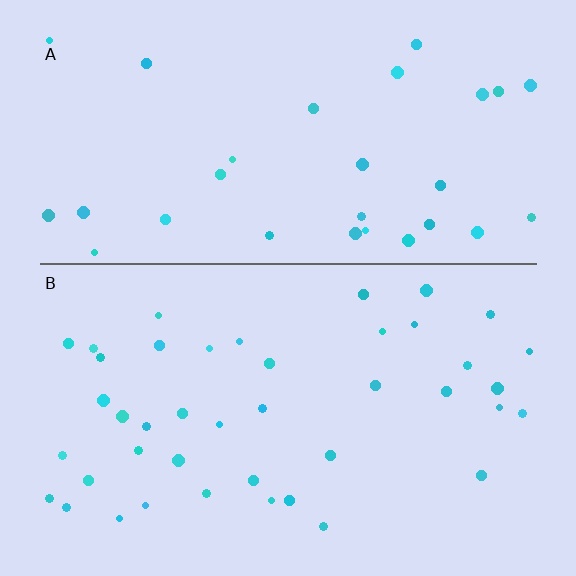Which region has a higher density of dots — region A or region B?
B (the bottom).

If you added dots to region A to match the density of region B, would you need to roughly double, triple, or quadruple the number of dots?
Approximately double.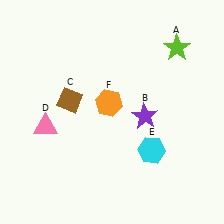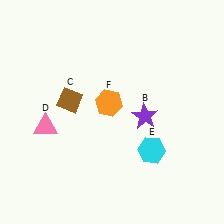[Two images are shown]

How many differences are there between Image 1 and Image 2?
There is 1 difference between the two images.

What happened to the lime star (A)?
The lime star (A) was removed in Image 2. It was in the top-right area of Image 1.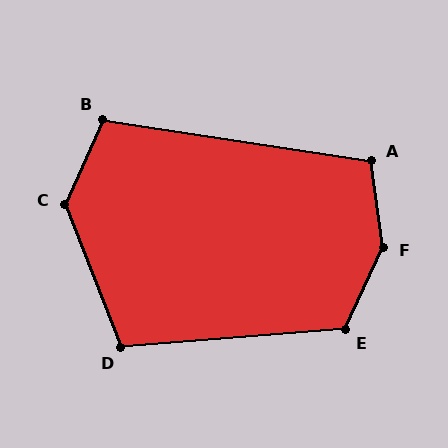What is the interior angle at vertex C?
Approximately 135 degrees (obtuse).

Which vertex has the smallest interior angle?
B, at approximately 105 degrees.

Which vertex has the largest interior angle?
F, at approximately 148 degrees.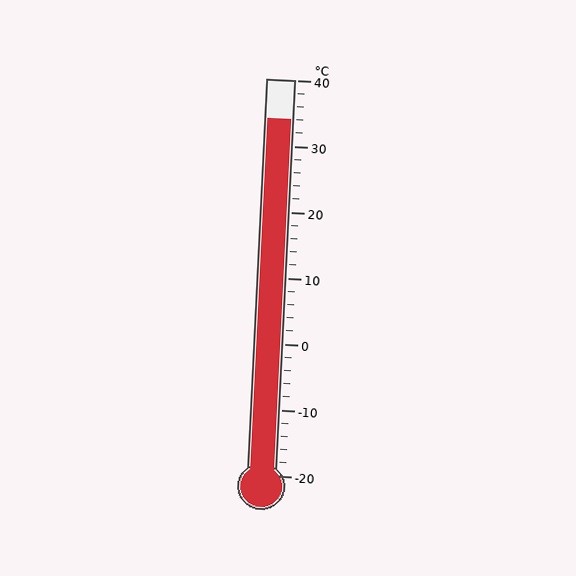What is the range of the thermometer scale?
The thermometer scale ranges from -20°C to 40°C.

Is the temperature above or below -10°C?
The temperature is above -10°C.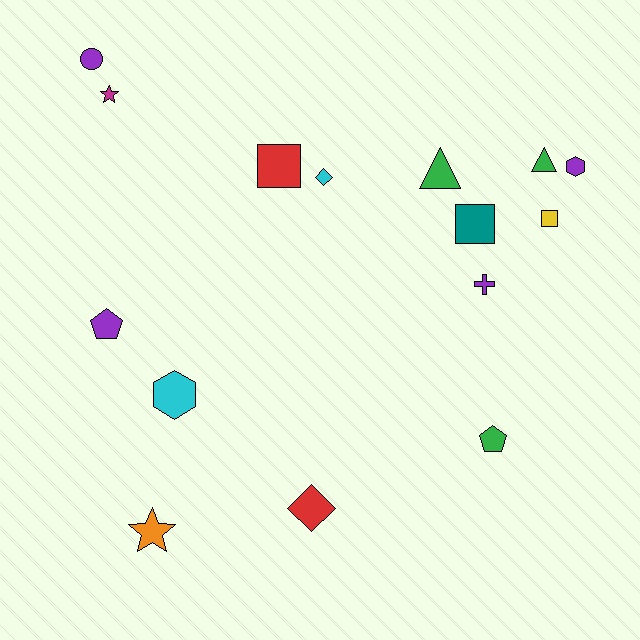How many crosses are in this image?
There is 1 cross.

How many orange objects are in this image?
There is 1 orange object.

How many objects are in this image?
There are 15 objects.